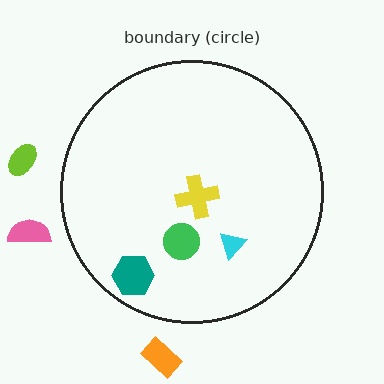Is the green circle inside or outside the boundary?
Inside.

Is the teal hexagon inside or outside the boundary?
Inside.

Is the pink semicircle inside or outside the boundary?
Outside.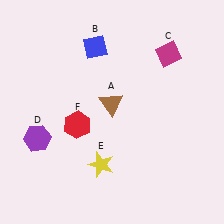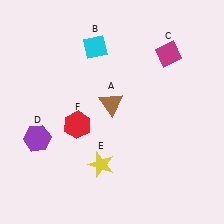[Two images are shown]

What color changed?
The diamond (B) changed from blue in Image 1 to cyan in Image 2.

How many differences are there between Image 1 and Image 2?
There is 1 difference between the two images.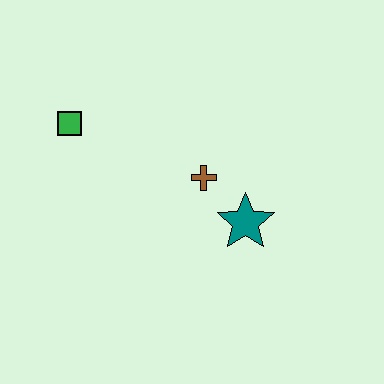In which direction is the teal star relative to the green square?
The teal star is to the right of the green square.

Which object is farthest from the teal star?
The green square is farthest from the teal star.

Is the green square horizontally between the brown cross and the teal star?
No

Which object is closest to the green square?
The brown cross is closest to the green square.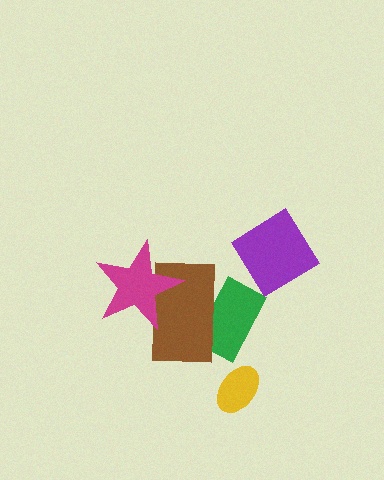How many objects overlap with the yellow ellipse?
0 objects overlap with the yellow ellipse.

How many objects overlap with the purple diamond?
0 objects overlap with the purple diamond.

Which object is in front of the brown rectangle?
The magenta star is in front of the brown rectangle.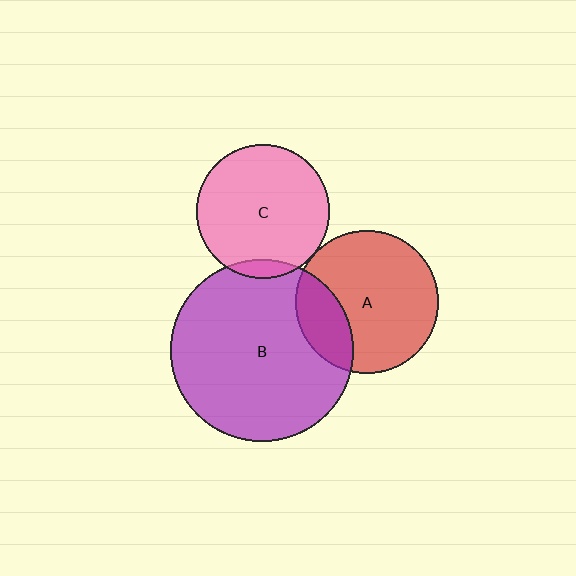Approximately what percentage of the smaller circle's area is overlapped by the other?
Approximately 25%.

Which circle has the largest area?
Circle B (purple).